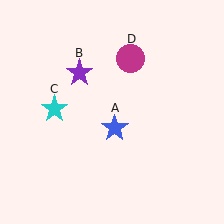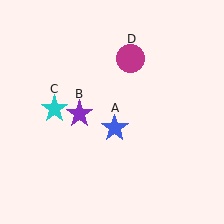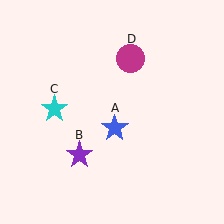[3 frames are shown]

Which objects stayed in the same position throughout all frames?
Blue star (object A) and cyan star (object C) and magenta circle (object D) remained stationary.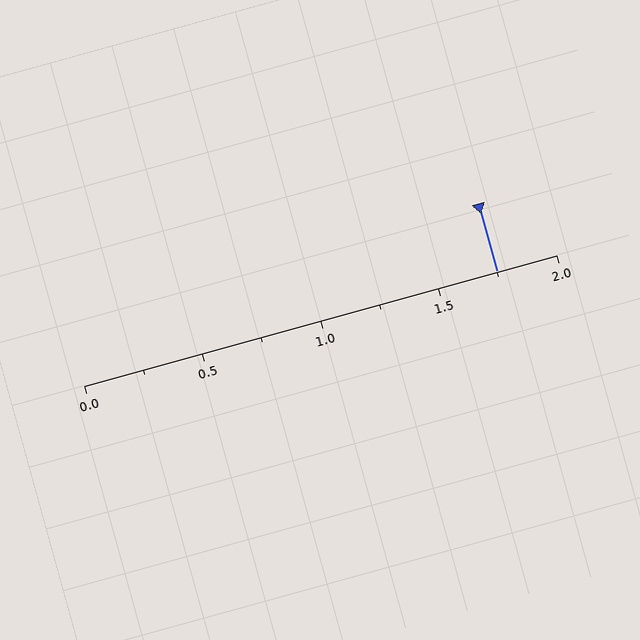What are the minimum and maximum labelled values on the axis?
The axis runs from 0.0 to 2.0.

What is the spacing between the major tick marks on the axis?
The major ticks are spaced 0.5 apart.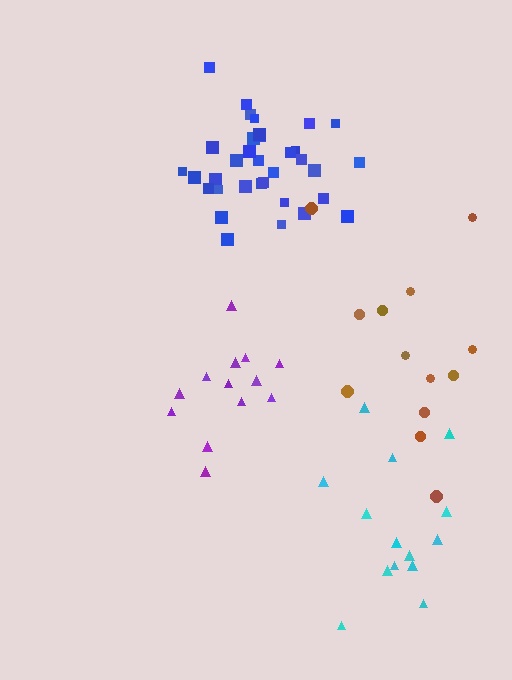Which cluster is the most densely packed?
Purple.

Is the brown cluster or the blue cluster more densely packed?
Blue.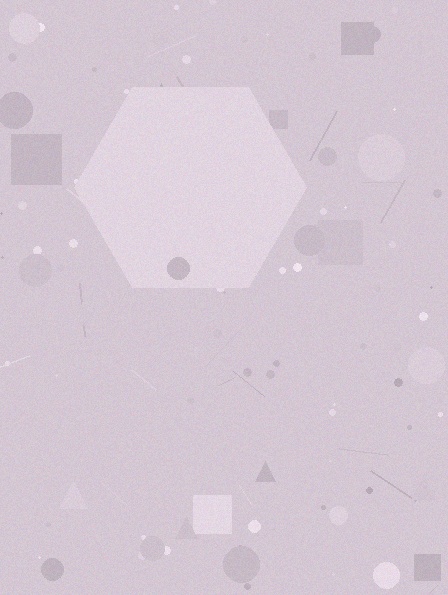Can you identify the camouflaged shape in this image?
The camouflaged shape is a hexagon.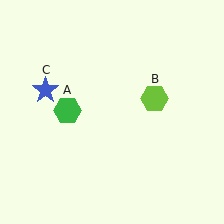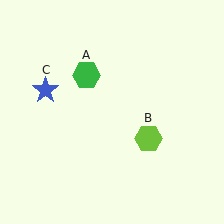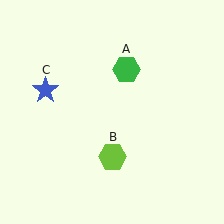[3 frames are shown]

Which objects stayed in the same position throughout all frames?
Blue star (object C) remained stationary.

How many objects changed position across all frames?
2 objects changed position: green hexagon (object A), lime hexagon (object B).